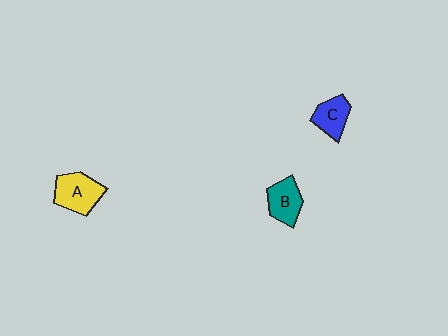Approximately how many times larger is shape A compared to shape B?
Approximately 1.3 times.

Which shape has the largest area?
Shape A (yellow).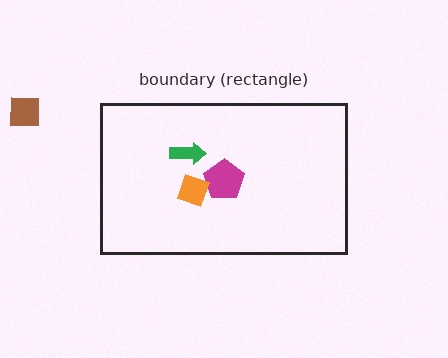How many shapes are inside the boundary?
3 inside, 1 outside.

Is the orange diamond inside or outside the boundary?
Inside.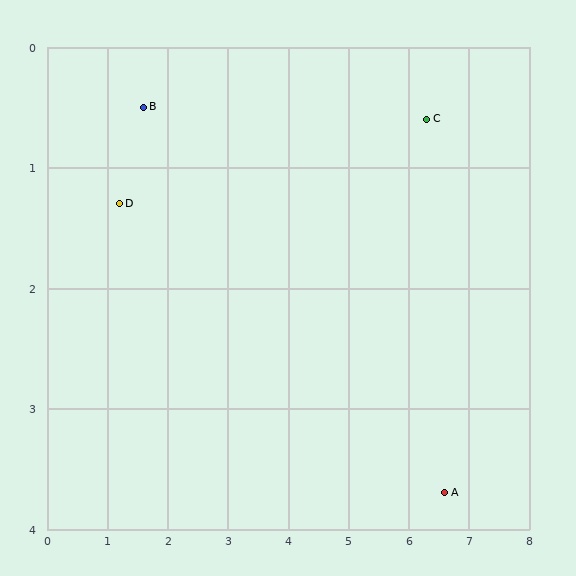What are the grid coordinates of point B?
Point B is at approximately (1.6, 0.5).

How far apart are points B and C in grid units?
Points B and C are about 4.7 grid units apart.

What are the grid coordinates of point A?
Point A is at approximately (6.6, 3.7).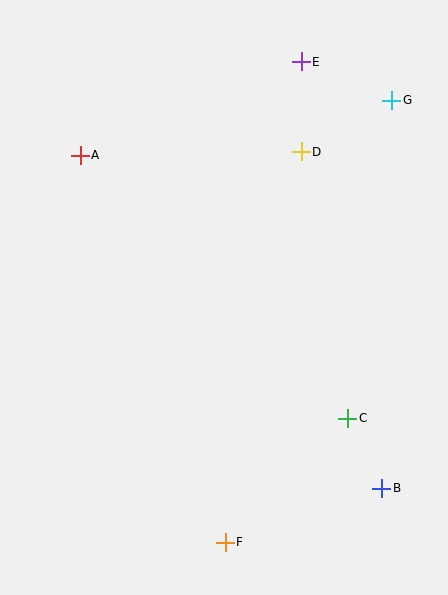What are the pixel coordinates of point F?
Point F is at (225, 542).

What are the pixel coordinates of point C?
Point C is at (348, 418).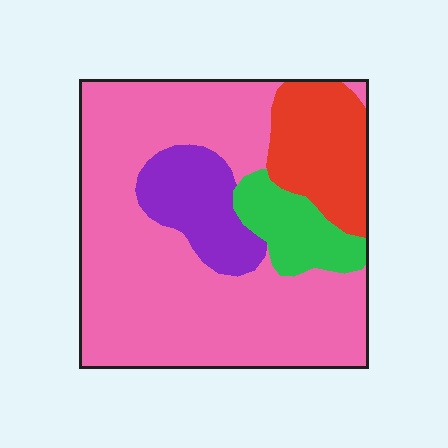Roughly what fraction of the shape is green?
Green covers roughly 10% of the shape.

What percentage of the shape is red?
Red covers around 15% of the shape.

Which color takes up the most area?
Pink, at roughly 65%.